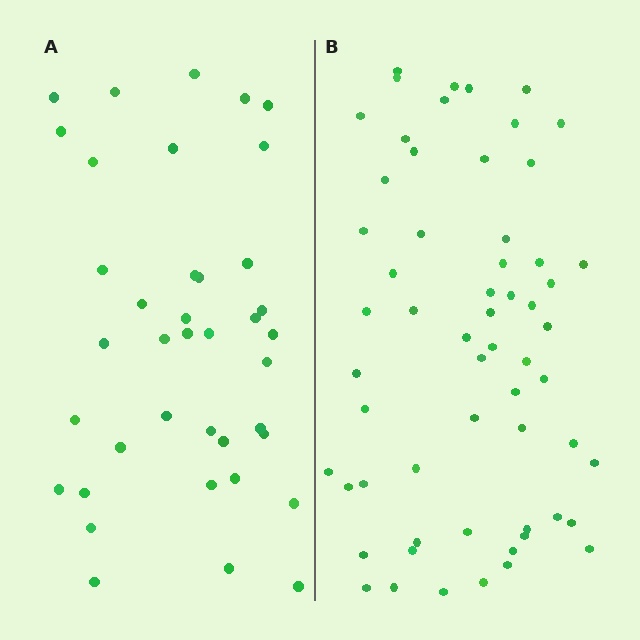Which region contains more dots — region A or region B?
Region B (the right region) has more dots.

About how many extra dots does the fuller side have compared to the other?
Region B has approximately 20 more dots than region A.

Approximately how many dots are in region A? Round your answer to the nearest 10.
About 40 dots. (The exact count is 39, which rounds to 40.)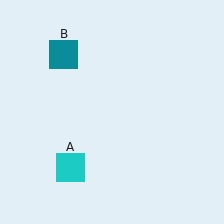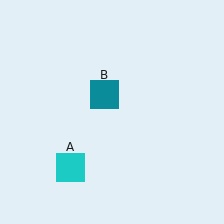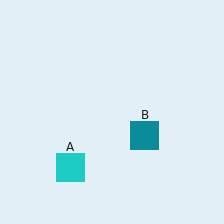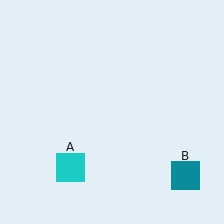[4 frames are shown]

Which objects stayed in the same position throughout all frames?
Cyan square (object A) remained stationary.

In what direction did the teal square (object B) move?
The teal square (object B) moved down and to the right.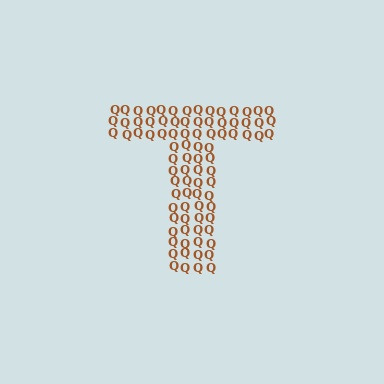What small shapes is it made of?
It is made of small letter Q's.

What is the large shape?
The large shape is the letter T.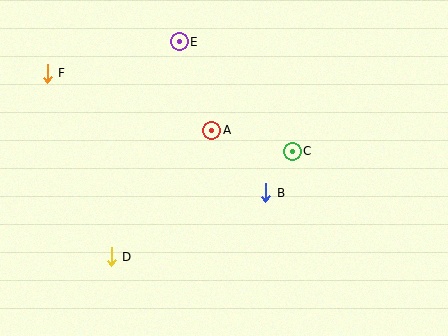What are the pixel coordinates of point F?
Point F is at (47, 73).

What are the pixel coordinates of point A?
Point A is at (212, 130).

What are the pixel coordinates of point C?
Point C is at (292, 151).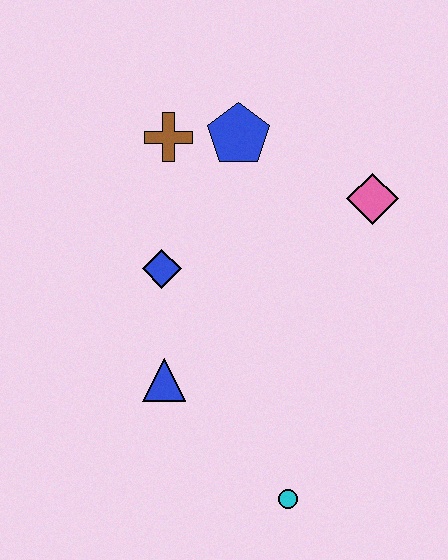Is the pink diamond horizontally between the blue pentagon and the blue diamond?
No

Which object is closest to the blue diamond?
The blue triangle is closest to the blue diamond.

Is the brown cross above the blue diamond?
Yes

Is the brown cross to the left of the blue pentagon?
Yes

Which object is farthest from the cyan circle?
The brown cross is farthest from the cyan circle.